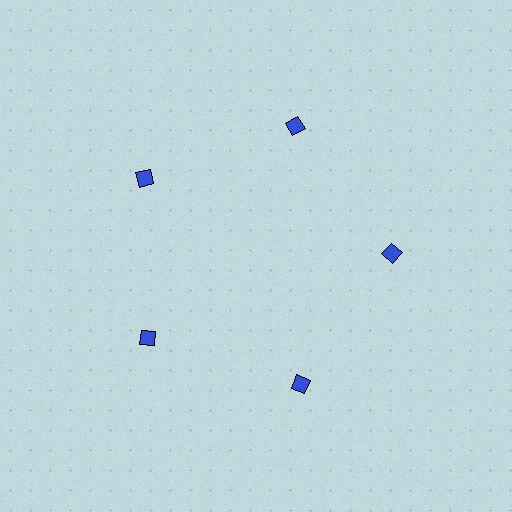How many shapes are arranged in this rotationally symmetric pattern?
There are 5 shapes, arranged in 5 groups of 1.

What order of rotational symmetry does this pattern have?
This pattern has 5-fold rotational symmetry.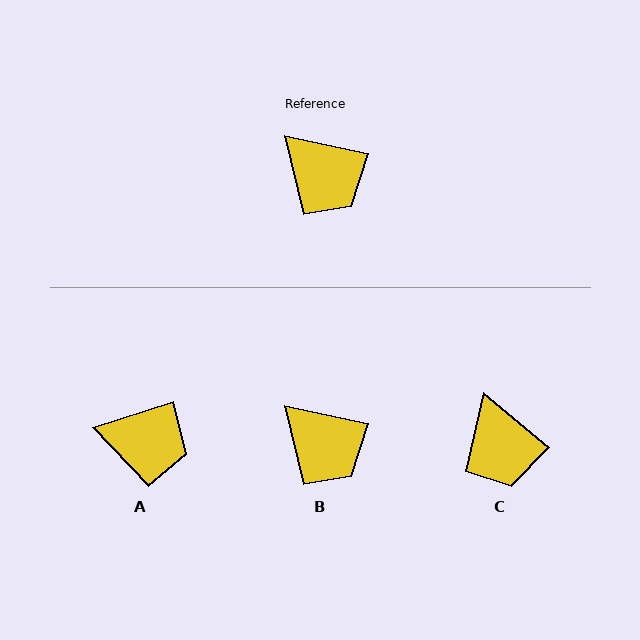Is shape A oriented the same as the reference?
No, it is off by about 30 degrees.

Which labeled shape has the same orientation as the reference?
B.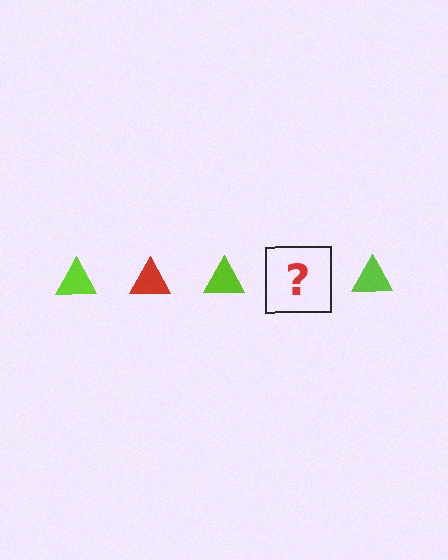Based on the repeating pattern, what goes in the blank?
The blank should be a red triangle.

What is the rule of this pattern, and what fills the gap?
The rule is that the pattern cycles through lime, red triangles. The gap should be filled with a red triangle.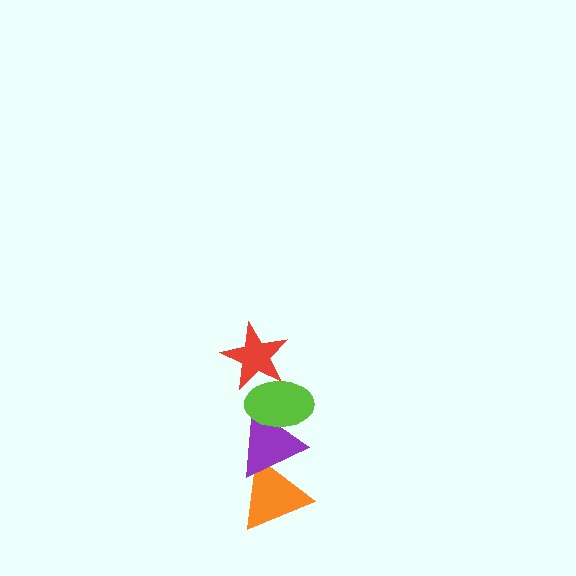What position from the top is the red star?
The red star is 1st from the top.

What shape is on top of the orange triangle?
The purple triangle is on top of the orange triangle.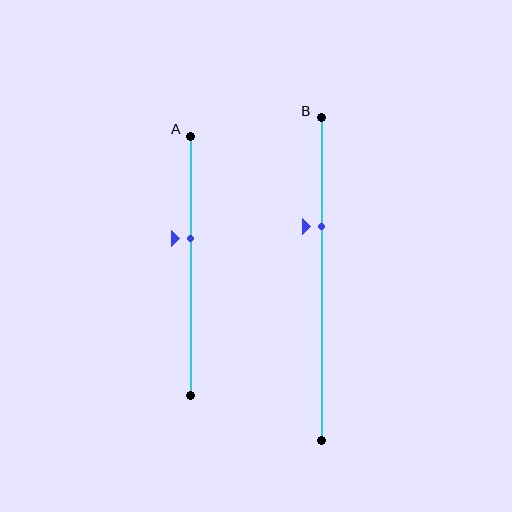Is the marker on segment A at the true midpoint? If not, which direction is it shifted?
No, the marker on segment A is shifted upward by about 11% of the segment length.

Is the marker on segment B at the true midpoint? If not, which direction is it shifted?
No, the marker on segment B is shifted upward by about 16% of the segment length.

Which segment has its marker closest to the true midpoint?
Segment A has its marker closest to the true midpoint.